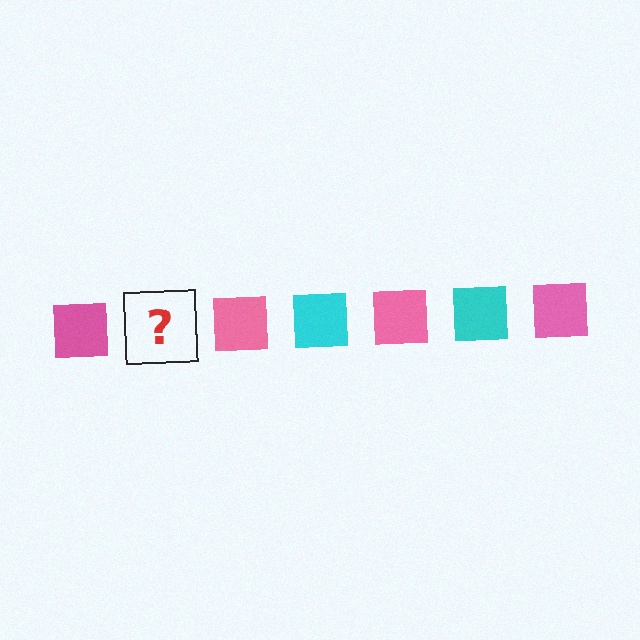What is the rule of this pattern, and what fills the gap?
The rule is that the pattern cycles through pink, cyan squares. The gap should be filled with a cyan square.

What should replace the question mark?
The question mark should be replaced with a cyan square.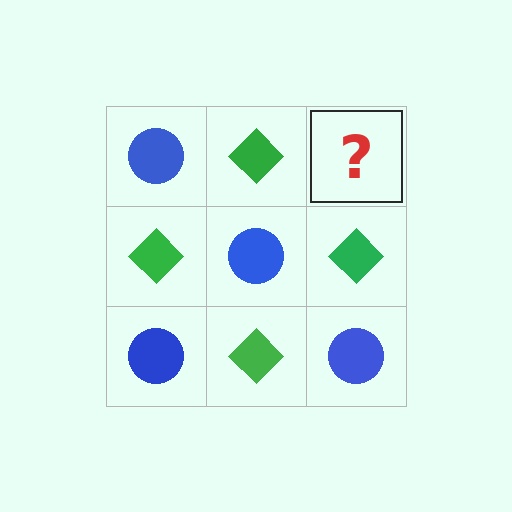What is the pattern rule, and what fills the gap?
The rule is that it alternates blue circle and green diamond in a checkerboard pattern. The gap should be filled with a blue circle.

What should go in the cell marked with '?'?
The missing cell should contain a blue circle.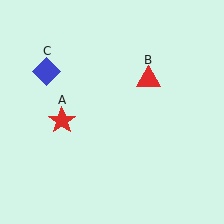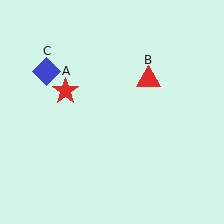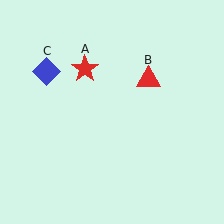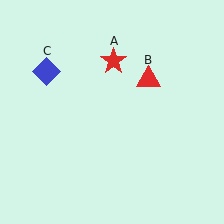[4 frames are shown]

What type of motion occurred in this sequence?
The red star (object A) rotated clockwise around the center of the scene.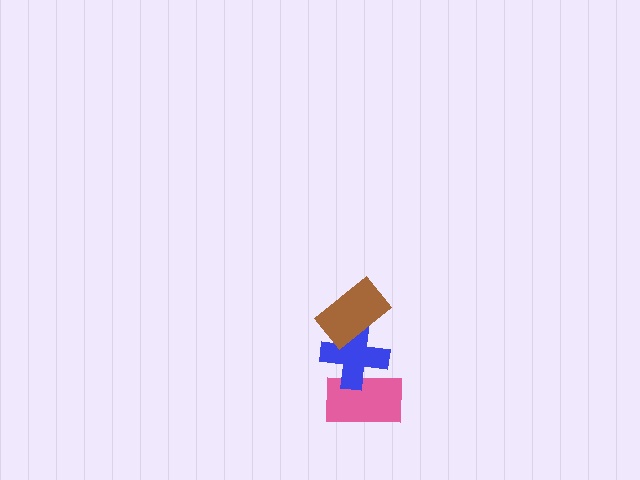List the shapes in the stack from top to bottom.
From top to bottom: the brown rectangle, the blue cross, the pink rectangle.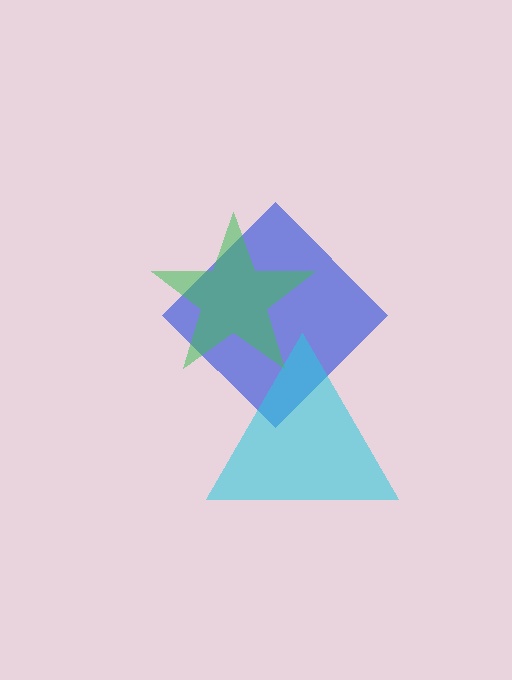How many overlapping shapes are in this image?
There are 3 overlapping shapes in the image.